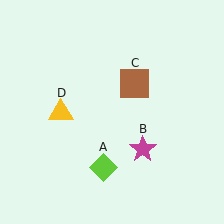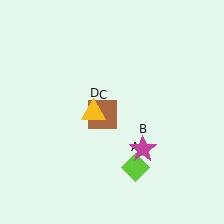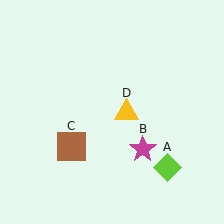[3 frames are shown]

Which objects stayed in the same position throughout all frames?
Magenta star (object B) remained stationary.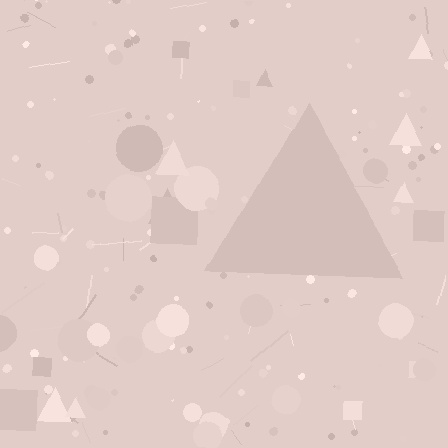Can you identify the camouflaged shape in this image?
The camouflaged shape is a triangle.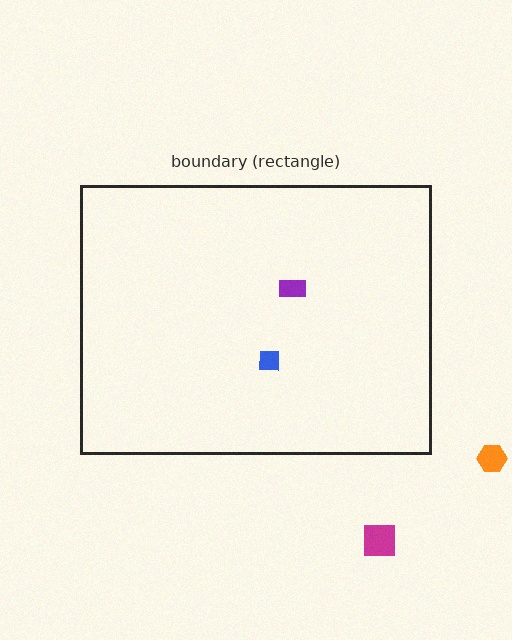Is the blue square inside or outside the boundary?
Inside.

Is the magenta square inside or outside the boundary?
Outside.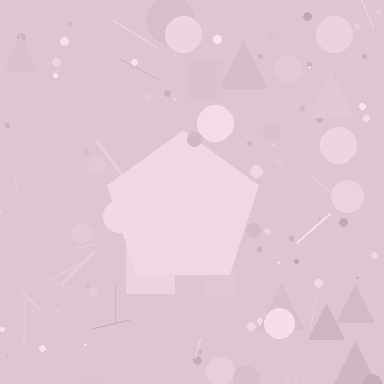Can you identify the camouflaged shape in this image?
The camouflaged shape is a pentagon.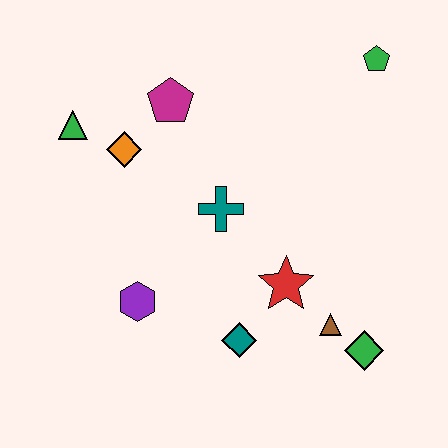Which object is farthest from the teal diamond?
The green pentagon is farthest from the teal diamond.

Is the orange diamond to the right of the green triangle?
Yes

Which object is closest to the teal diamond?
The red star is closest to the teal diamond.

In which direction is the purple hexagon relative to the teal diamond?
The purple hexagon is to the left of the teal diamond.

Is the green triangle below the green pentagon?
Yes